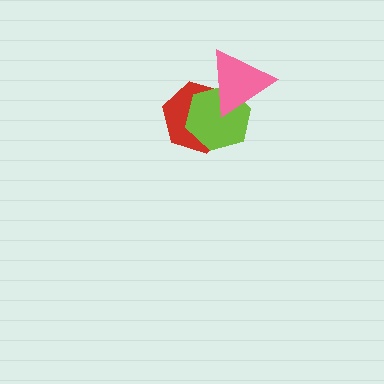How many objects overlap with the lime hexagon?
2 objects overlap with the lime hexagon.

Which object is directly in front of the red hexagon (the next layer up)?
The lime hexagon is directly in front of the red hexagon.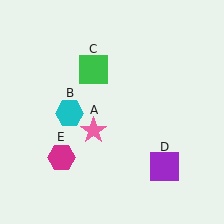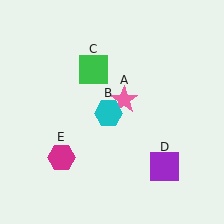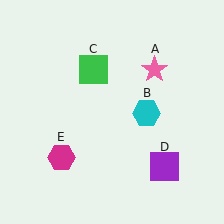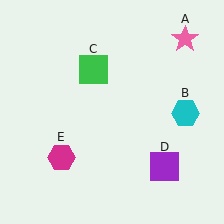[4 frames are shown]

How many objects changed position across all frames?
2 objects changed position: pink star (object A), cyan hexagon (object B).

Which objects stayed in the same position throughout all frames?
Green square (object C) and purple square (object D) and magenta hexagon (object E) remained stationary.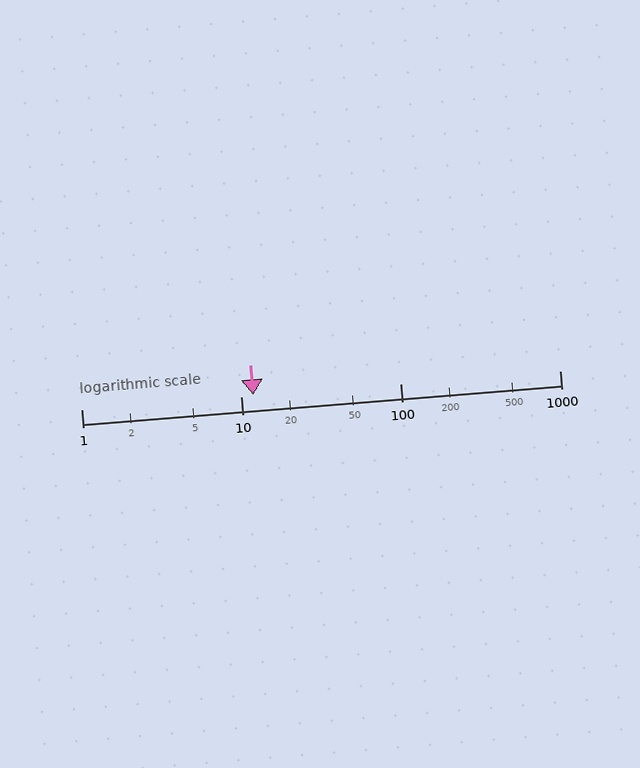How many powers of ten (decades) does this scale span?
The scale spans 3 decades, from 1 to 1000.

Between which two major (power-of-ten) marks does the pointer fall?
The pointer is between 10 and 100.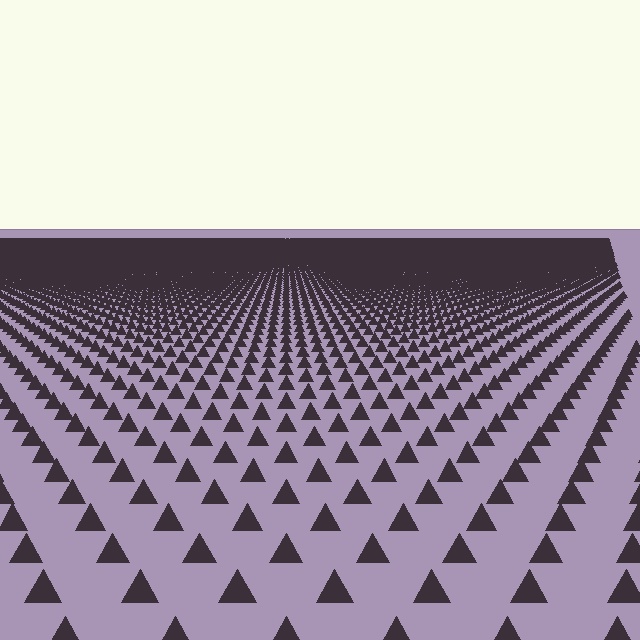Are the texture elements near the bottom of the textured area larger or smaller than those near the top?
Larger. Near the bottom, elements are closer to the viewer and appear at a bigger on-screen size.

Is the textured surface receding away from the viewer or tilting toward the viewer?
The surface is receding away from the viewer. Texture elements get smaller and denser toward the top.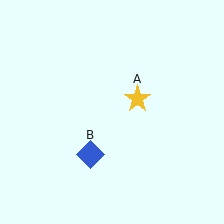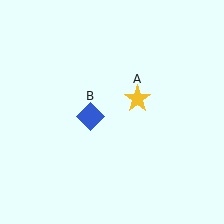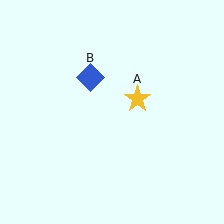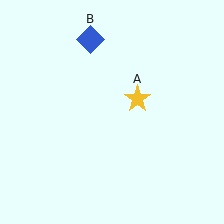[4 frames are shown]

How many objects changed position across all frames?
1 object changed position: blue diamond (object B).